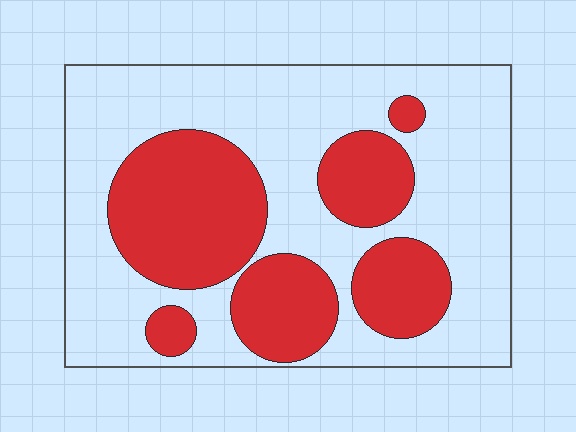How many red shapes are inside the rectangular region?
6.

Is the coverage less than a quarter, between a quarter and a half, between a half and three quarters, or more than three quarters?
Between a quarter and a half.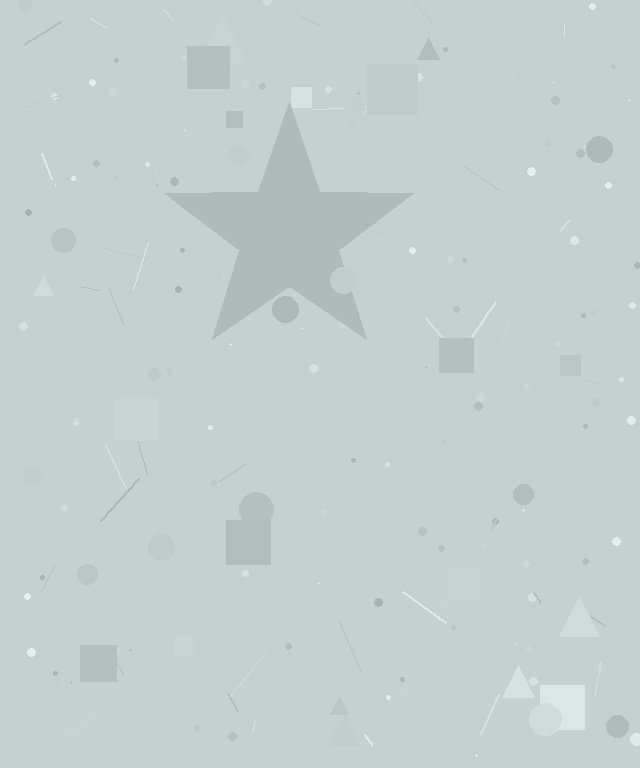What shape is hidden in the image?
A star is hidden in the image.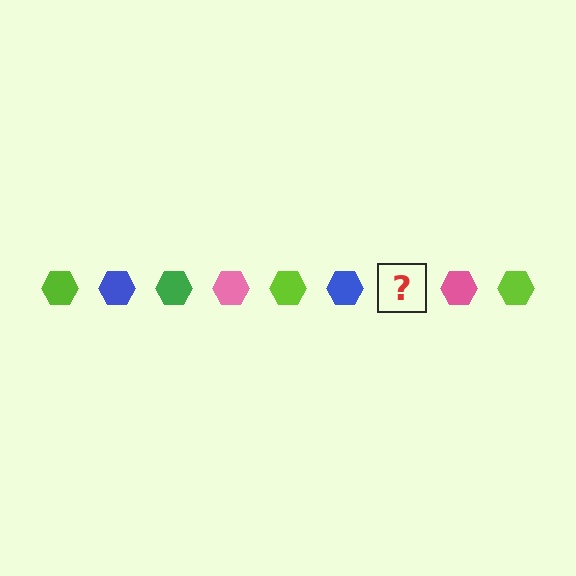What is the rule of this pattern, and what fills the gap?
The rule is that the pattern cycles through lime, blue, green, pink hexagons. The gap should be filled with a green hexagon.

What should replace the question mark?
The question mark should be replaced with a green hexagon.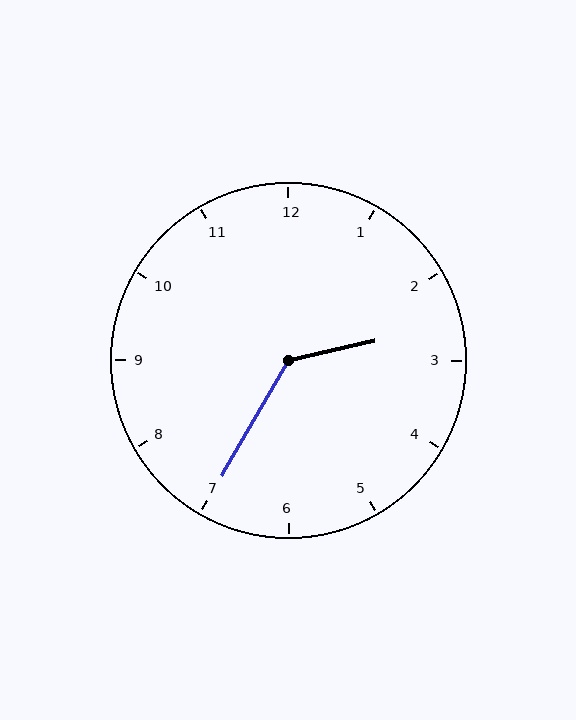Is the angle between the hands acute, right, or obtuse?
It is obtuse.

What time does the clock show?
2:35.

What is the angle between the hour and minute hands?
Approximately 132 degrees.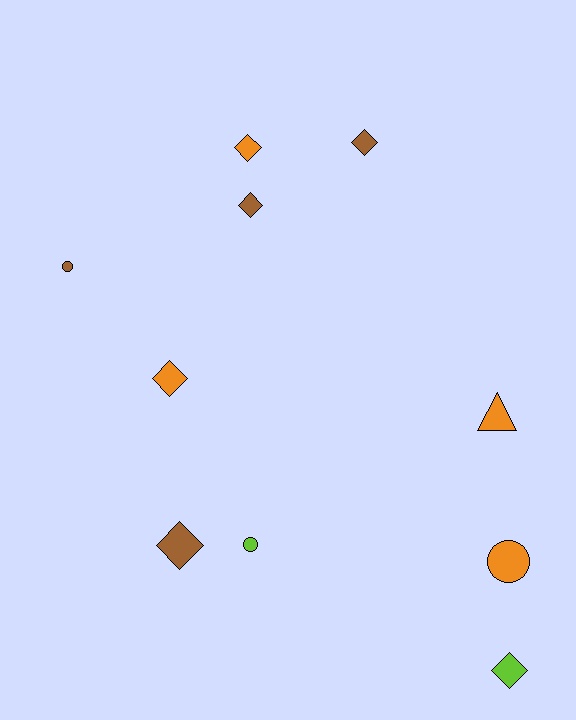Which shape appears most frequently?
Diamond, with 6 objects.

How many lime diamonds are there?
There is 1 lime diamond.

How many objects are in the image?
There are 10 objects.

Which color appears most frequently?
Brown, with 4 objects.